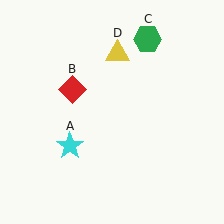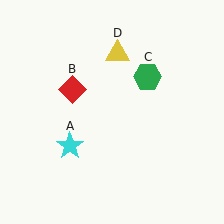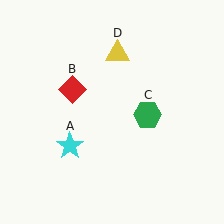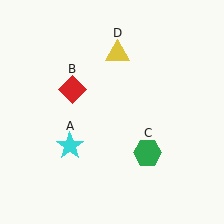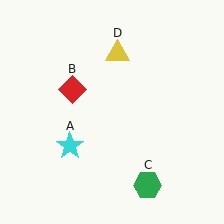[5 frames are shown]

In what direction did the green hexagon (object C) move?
The green hexagon (object C) moved down.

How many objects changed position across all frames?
1 object changed position: green hexagon (object C).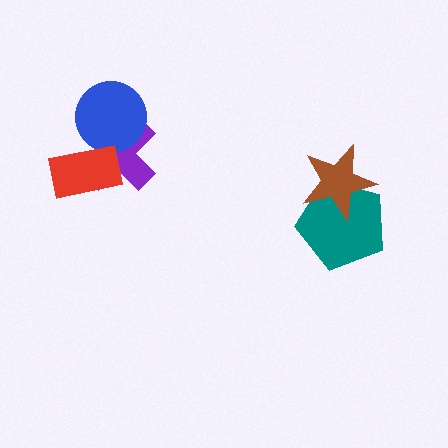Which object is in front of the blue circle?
The red rectangle is in front of the blue circle.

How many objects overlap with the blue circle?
2 objects overlap with the blue circle.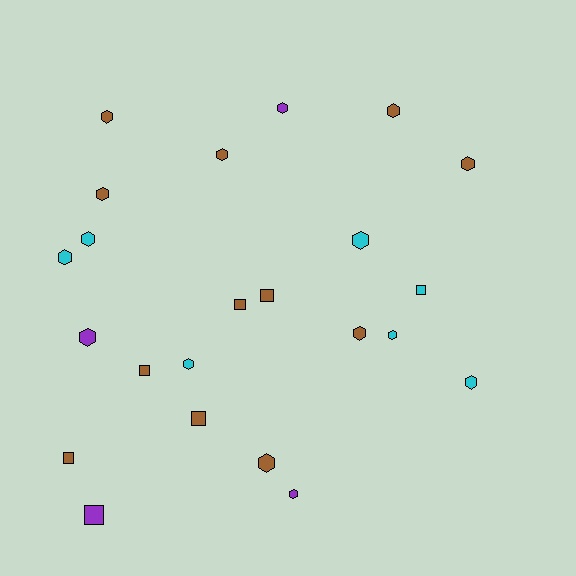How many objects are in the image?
There are 23 objects.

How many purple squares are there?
There is 1 purple square.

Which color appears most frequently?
Brown, with 12 objects.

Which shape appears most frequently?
Hexagon, with 16 objects.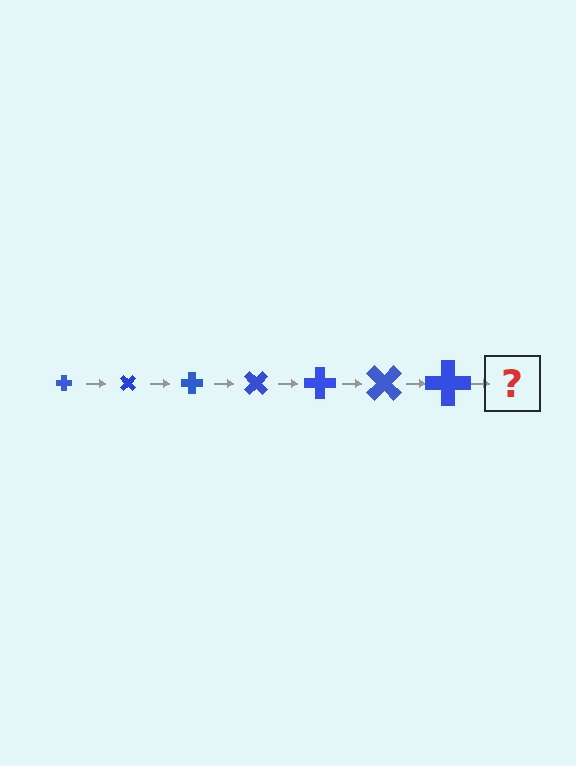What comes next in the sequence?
The next element should be a cross, larger than the previous one and rotated 315 degrees from the start.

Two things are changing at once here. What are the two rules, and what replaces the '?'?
The two rules are that the cross grows larger each step and it rotates 45 degrees each step. The '?' should be a cross, larger than the previous one and rotated 315 degrees from the start.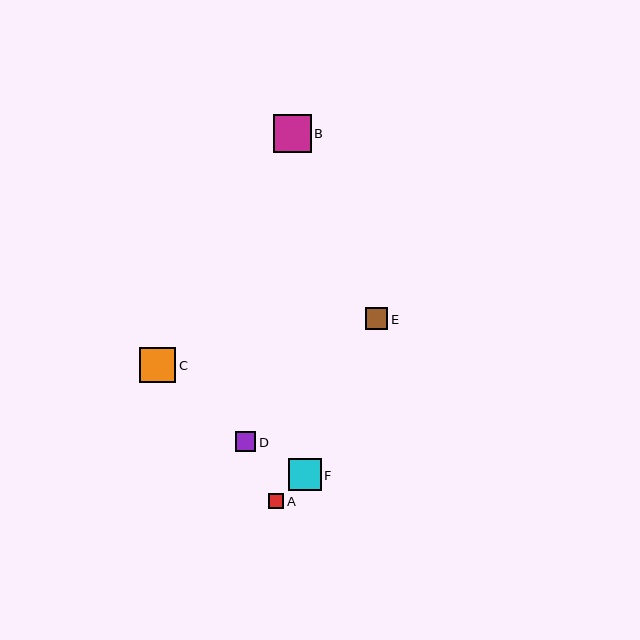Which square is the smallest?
Square A is the smallest with a size of approximately 15 pixels.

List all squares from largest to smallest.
From largest to smallest: B, C, F, E, D, A.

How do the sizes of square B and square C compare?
Square B and square C are approximately the same size.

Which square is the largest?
Square B is the largest with a size of approximately 38 pixels.